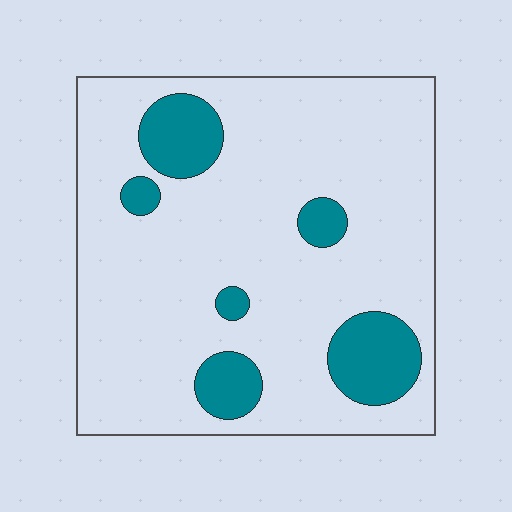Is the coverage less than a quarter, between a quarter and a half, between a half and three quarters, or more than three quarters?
Less than a quarter.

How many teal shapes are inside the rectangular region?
6.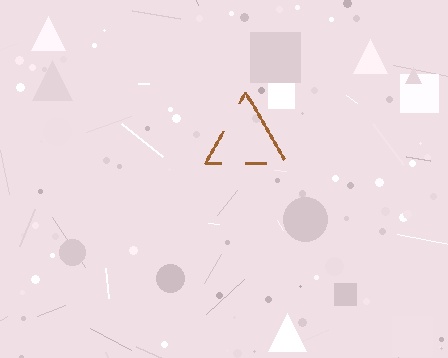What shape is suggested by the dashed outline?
The dashed outline suggests a triangle.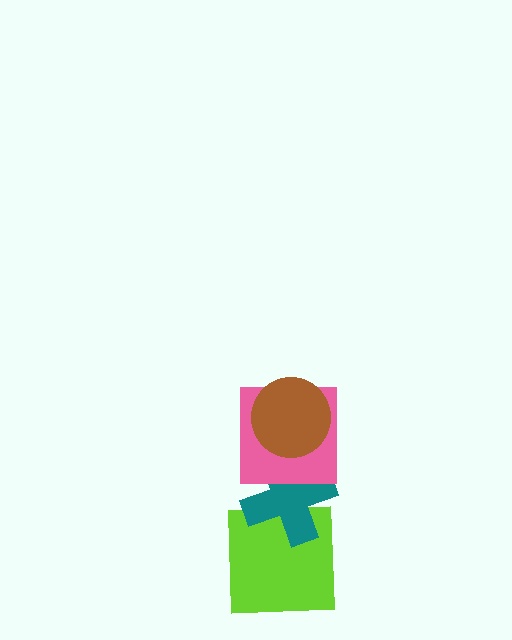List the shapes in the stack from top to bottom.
From top to bottom: the brown circle, the pink square, the teal cross, the lime square.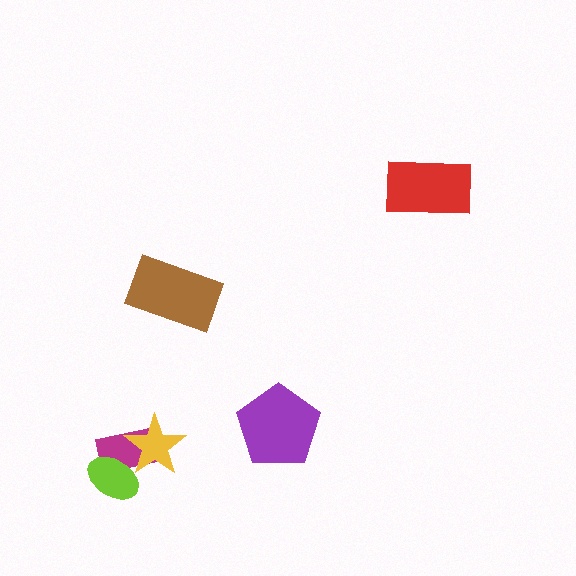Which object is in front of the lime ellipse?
The yellow star is in front of the lime ellipse.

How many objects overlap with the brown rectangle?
0 objects overlap with the brown rectangle.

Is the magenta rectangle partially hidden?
Yes, it is partially covered by another shape.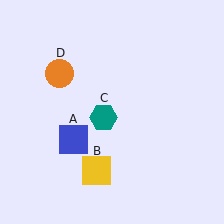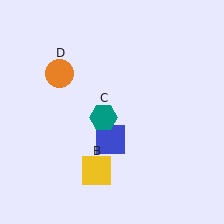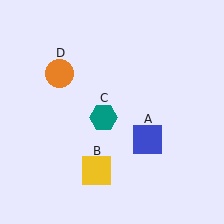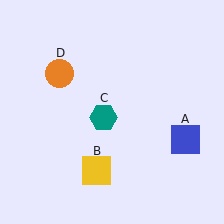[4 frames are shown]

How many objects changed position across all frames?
1 object changed position: blue square (object A).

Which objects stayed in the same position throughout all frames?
Yellow square (object B) and teal hexagon (object C) and orange circle (object D) remained stationary.